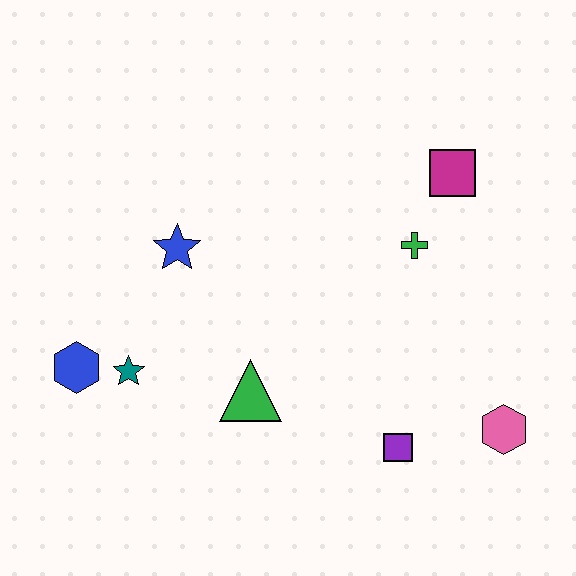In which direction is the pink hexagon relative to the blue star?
The pink hexagon is to the right of the blue star.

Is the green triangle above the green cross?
No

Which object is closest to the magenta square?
The green cross is closest to the magenta square.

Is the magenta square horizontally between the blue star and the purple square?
No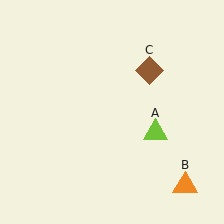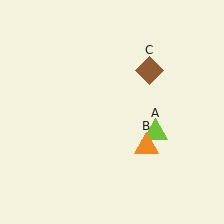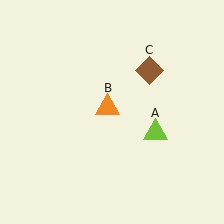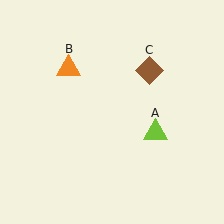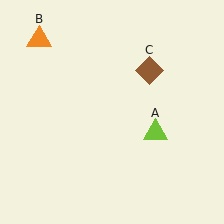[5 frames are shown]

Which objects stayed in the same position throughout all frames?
Lime triangle (object A) and brown diamond (object C) remained stationary.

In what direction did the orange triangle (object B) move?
The orange triangle (object B) moved up and to the left.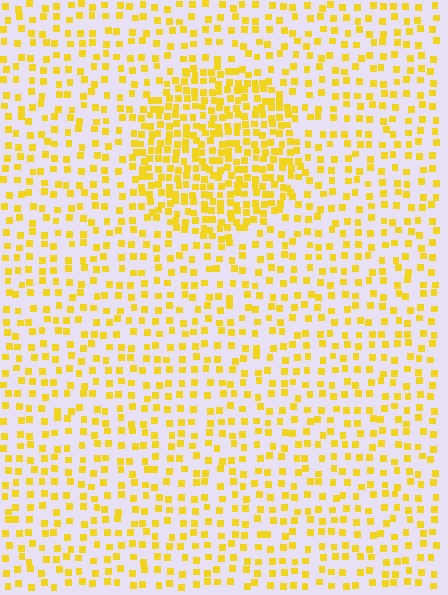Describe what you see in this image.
The image contains small yellow elements arranged at two different densities. A circle-shaped region is visible where the elements are more densely packed than the surrounding area.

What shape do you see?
I see a circle.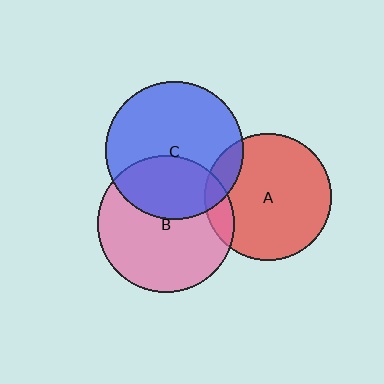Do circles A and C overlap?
Yes.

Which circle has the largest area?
Circle C (blue).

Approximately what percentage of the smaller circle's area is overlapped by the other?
Approximately 10%.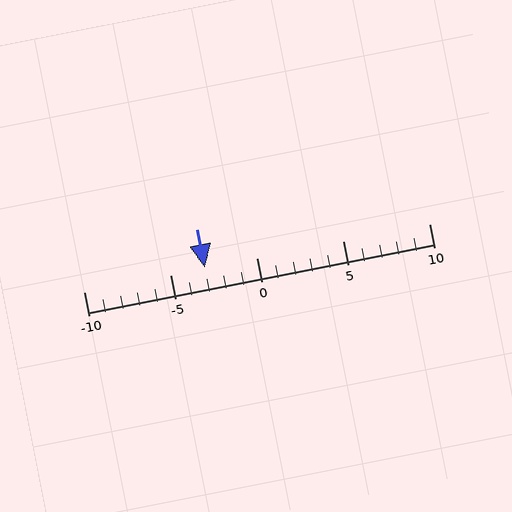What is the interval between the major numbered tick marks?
The major tick marks are spaced 5 units apart.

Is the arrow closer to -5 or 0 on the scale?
The arrow is closer to -5.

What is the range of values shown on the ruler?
The ruler shows values from -10 to 10.